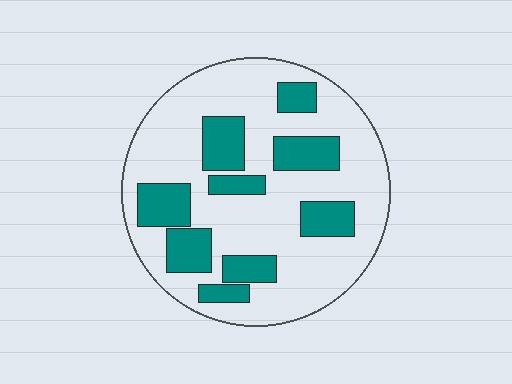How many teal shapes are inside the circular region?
9.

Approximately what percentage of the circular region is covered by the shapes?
Approximately 30%.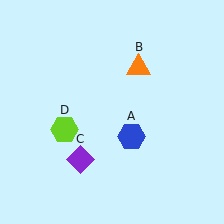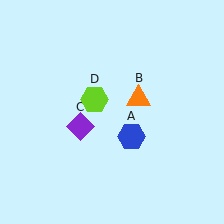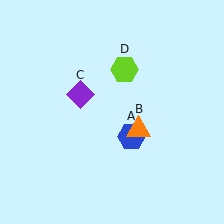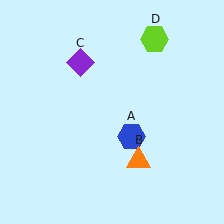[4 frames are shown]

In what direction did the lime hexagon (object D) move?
The lime hexagon (object D) moved up and to the right.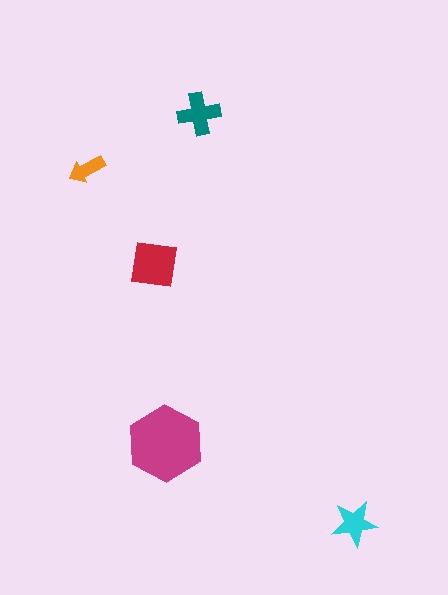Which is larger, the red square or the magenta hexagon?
The magenta hexagon.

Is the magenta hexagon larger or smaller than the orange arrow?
Larger.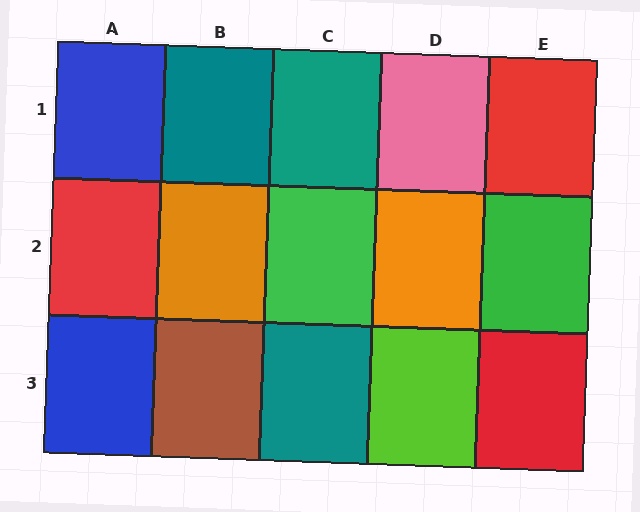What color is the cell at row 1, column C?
Teal.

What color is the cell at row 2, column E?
Green.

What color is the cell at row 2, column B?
Orange.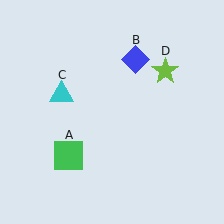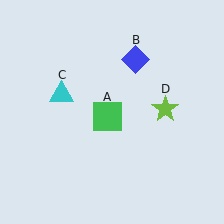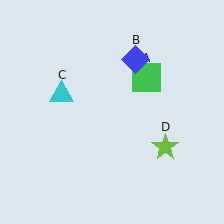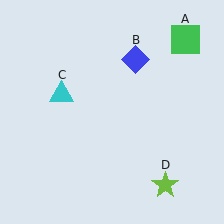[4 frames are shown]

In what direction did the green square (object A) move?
The green square (object A) moved up and to the right.